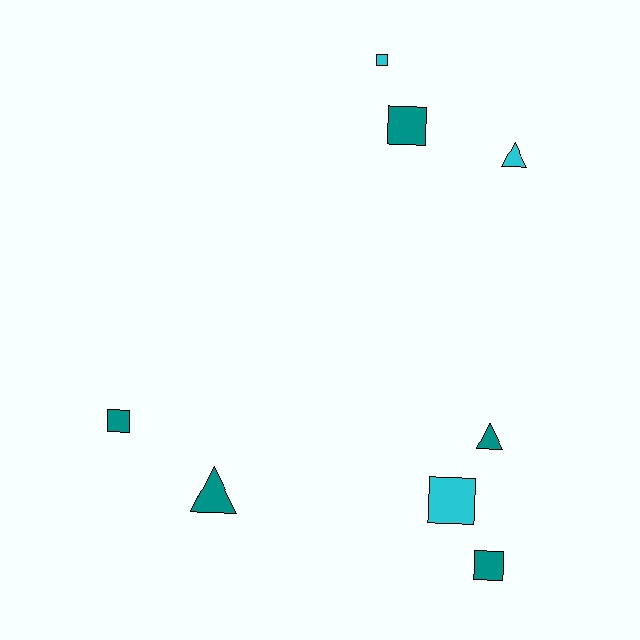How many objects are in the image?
There are 8 objects.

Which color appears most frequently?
Teal, with 5 objects.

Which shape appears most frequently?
Square, with 5 objects.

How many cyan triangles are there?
There is 1 cyan triangle.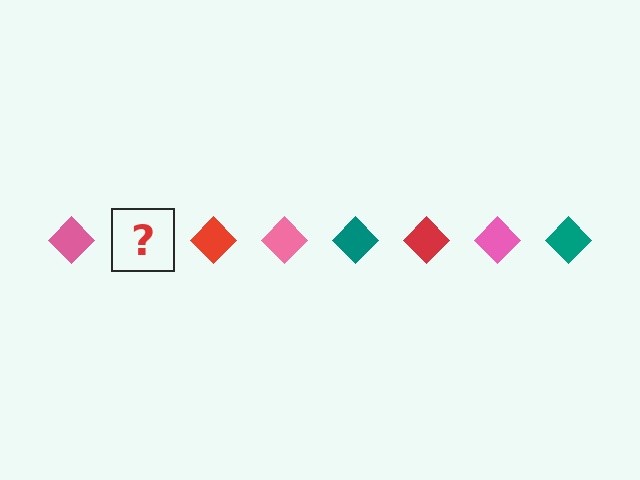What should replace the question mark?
The question mark should be replaced with a teal diamond.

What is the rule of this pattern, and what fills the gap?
The rule is that the pattern cycles through pink, teal, red diamonds. The gap should be filled with a teal diamond.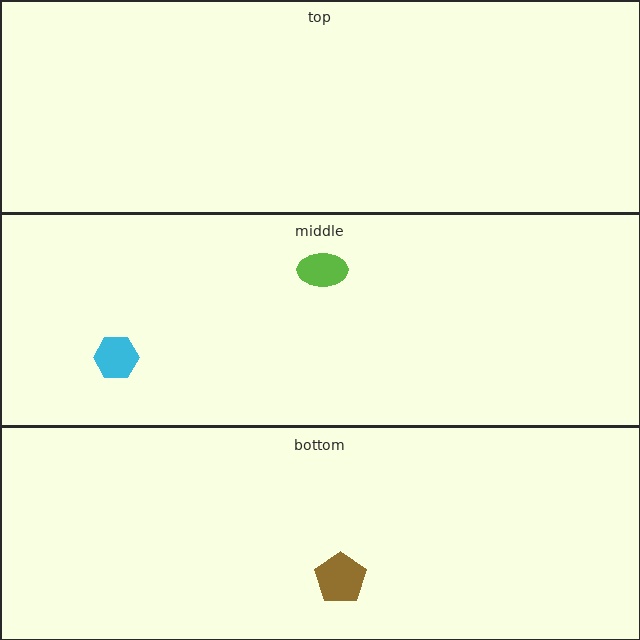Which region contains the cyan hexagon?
The middle region.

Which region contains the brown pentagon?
The bottom region.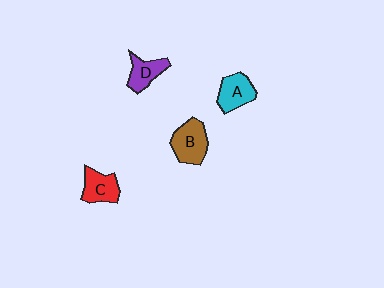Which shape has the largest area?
Shape B (brown).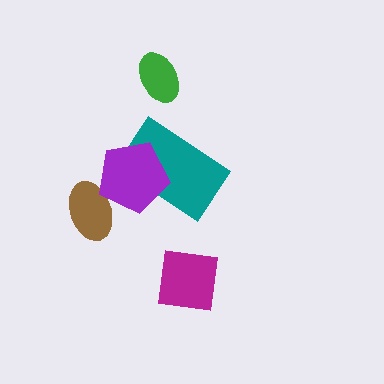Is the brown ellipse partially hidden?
Yes, it is partially covered by another shape.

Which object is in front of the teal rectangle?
The purple pentagon is in front of the teal rectangle.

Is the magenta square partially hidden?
No, no other shape covers it.